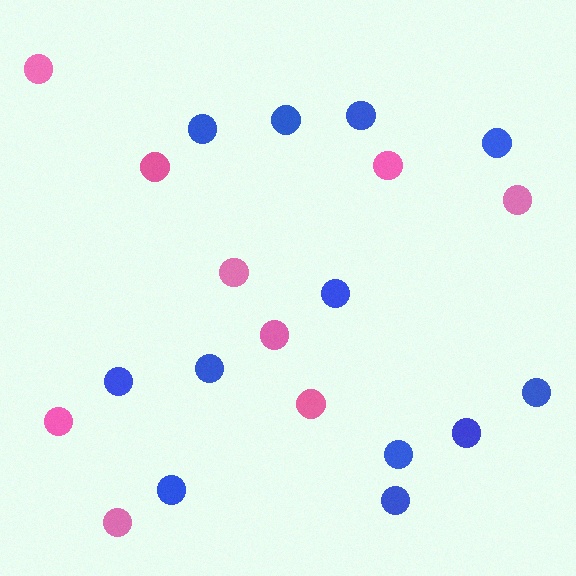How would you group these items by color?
There are 2 groups: one group of blue circles (12) and one group of pink circles (9).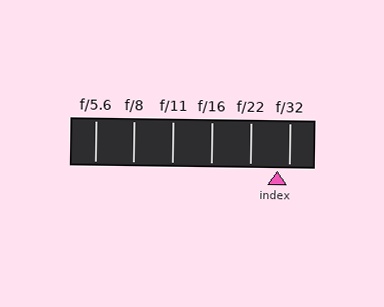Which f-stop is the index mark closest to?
The index mark is closest to f/32.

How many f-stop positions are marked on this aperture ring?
There are 6 f-stop positions marked.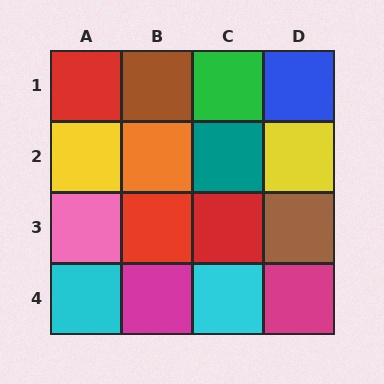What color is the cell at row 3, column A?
Pink.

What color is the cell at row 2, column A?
Yellow.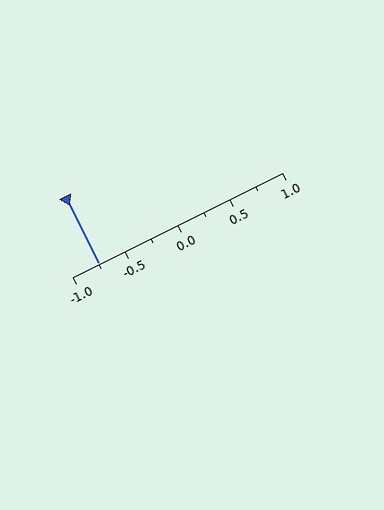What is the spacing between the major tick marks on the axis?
The major ticks are spaced 0.5 apart.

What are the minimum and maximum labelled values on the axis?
The axis runs from -1.0 to 1.0.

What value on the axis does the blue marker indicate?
The marker indicates approximately -0.75.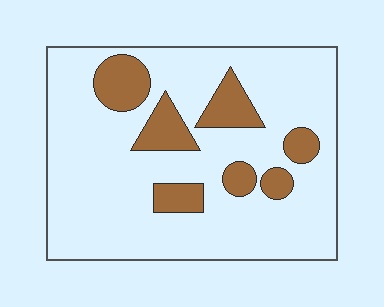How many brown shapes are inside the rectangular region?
7.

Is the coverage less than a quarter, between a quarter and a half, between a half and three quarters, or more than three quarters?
Less than a quarter.